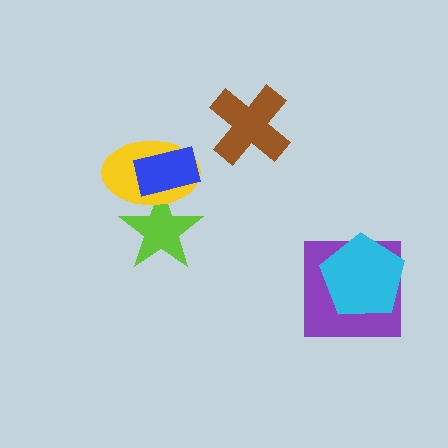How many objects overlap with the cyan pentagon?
1 object overlaps with the cyan pentagon.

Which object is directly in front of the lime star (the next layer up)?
The yellow ellipse is directly in front of the lime star.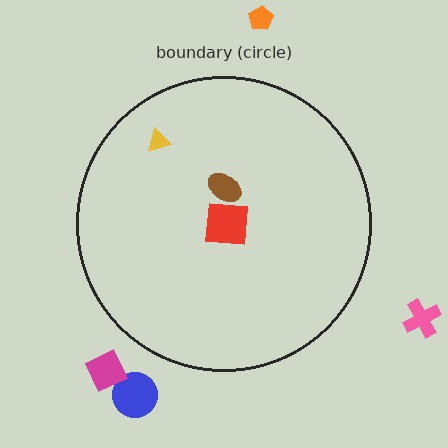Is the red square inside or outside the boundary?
Inside.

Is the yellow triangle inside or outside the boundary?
Inside.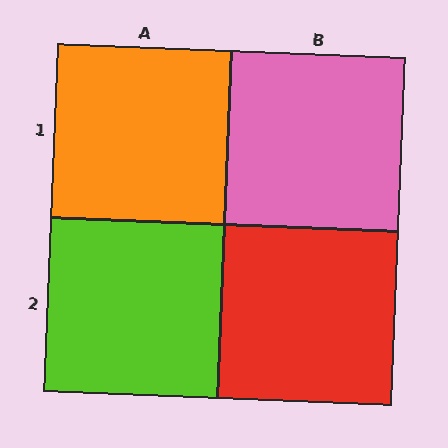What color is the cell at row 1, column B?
Pink.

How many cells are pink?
1 cell is pink.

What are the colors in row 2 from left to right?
Lime, red.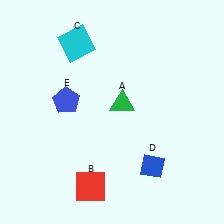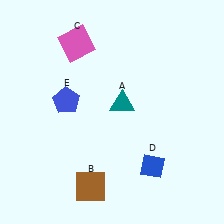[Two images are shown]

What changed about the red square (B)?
In Image 1, B is red. In Image 2, it changed to brown.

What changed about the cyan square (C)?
In Image 1, C is cyan. In Image 2, it changed to pink.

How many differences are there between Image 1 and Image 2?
There are 3 differences between the two images.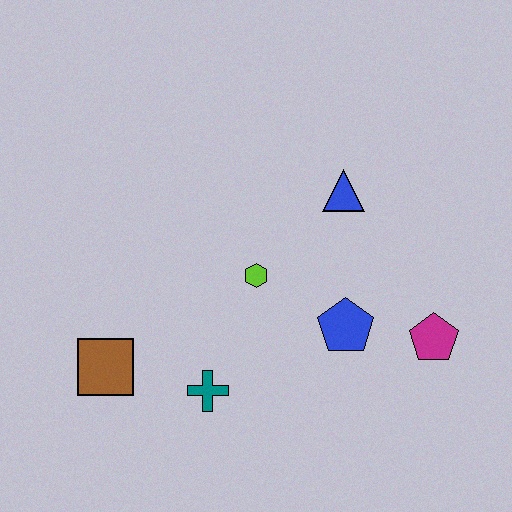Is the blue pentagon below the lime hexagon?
Yes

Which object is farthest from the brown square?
The magenta pentagon is farthest from the brown square.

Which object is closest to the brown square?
The teal cross is closest to the brown square.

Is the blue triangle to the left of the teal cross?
No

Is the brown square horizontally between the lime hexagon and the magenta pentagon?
No